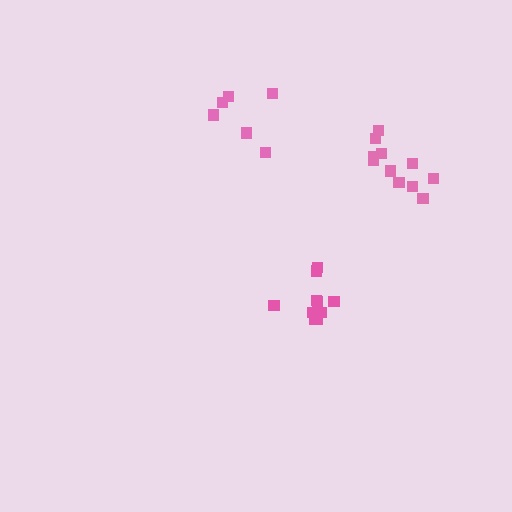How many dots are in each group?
Group 1: 12 dots, Group 2: 10 dots, Group 3: 6 dots (28 total).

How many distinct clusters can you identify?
There are 3 distinct clusters.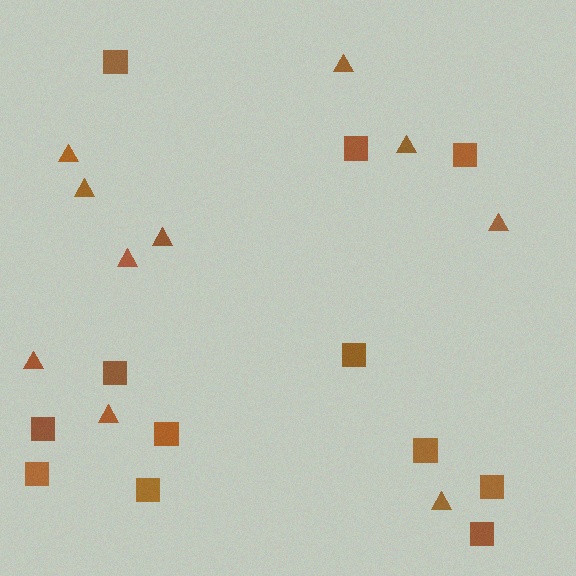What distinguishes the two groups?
There are 2 groups: one group of triangles (10) and one group of squares (12).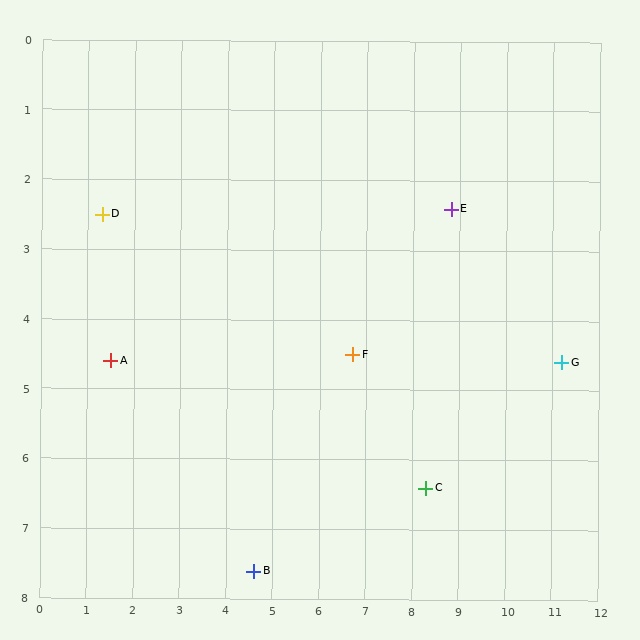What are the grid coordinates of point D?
Point D is at approximately (1.3, 2.5).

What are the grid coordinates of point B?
Point B is at approximately (4.6, 7.6).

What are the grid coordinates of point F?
Point F is at approximately (6.7, 4.5).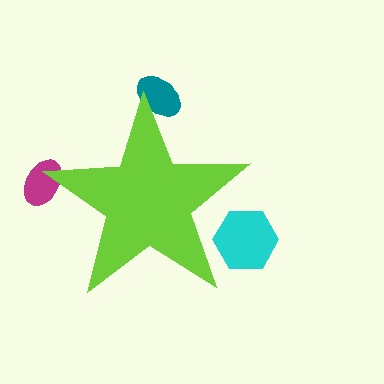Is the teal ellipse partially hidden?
Yes, the teal ellipse is partially hidden behind the lime star.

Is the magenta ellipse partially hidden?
Yes, the magenta ellipse is partially hidden behind the lime star.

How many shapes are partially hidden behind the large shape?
3 shapes are partially hidden.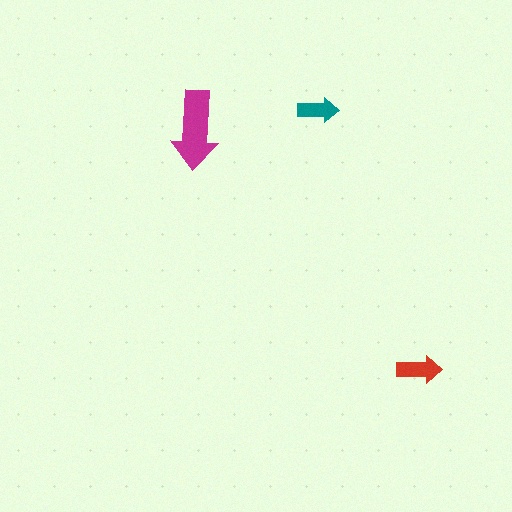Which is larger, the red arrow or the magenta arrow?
The magenta one.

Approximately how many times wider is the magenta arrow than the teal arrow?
About 2 times wider.